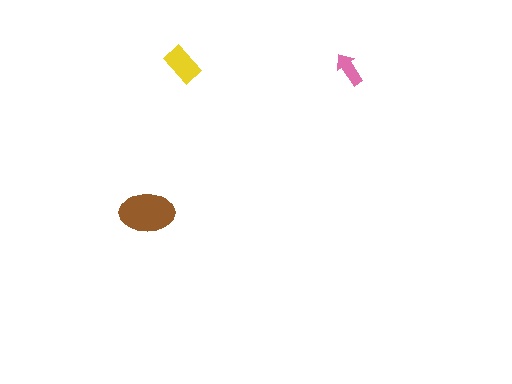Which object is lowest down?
The brown ellipse is bottommost.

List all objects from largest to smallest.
The brown ellipse, the yellow rectangle, the pink arrow.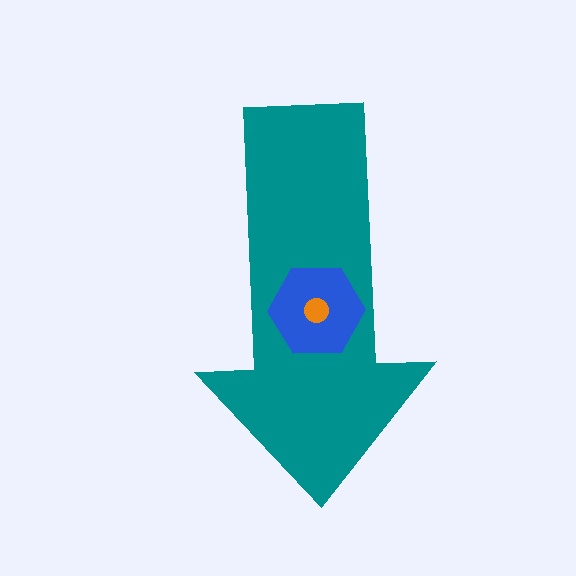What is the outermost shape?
The teal arrow.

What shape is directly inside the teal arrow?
The blue hexagon.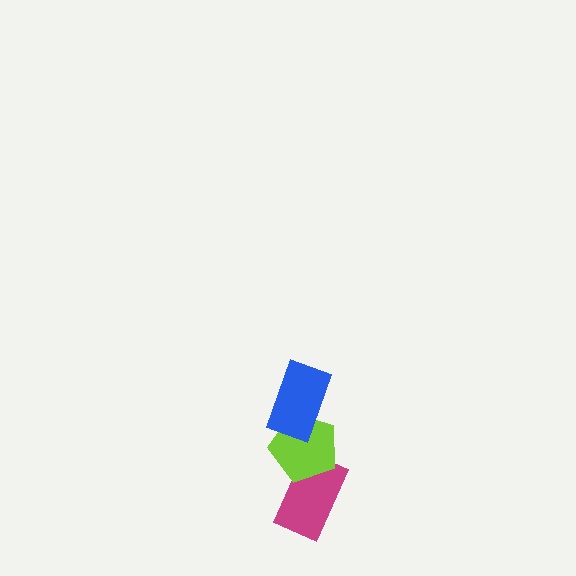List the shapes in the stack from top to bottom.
From top to bottom: the blue rectangle, the lime pentagon, the magenta rectangle.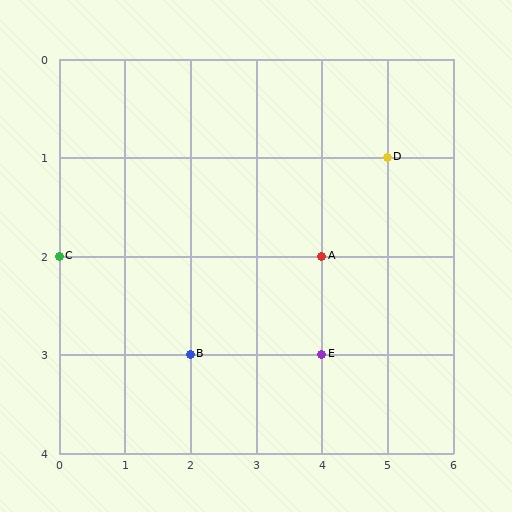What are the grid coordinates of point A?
Point A is at grid coordinates (4, 2).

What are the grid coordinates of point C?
Point C is at grid coordinates (0, 2).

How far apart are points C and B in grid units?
Points C and B are 2 columns and 1 row apart (about 2.2 grid units diagonally).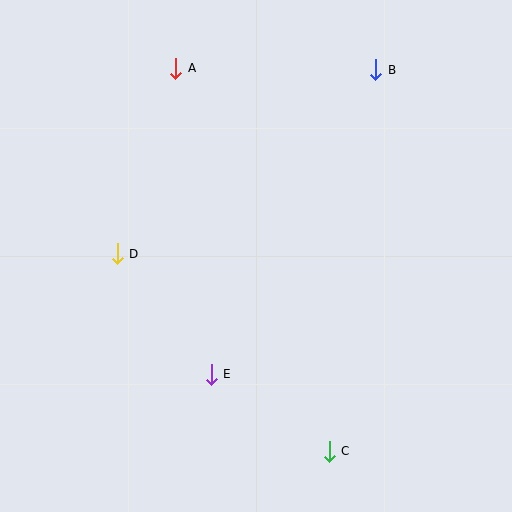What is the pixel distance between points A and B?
The distance between A and B is 200 pixels.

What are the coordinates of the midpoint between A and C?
The midpoint between A and C is at (253, 260).